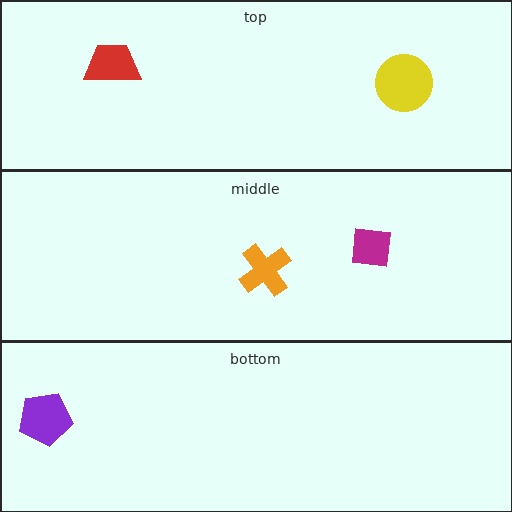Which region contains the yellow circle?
The top region.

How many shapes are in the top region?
2.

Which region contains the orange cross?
The middle region.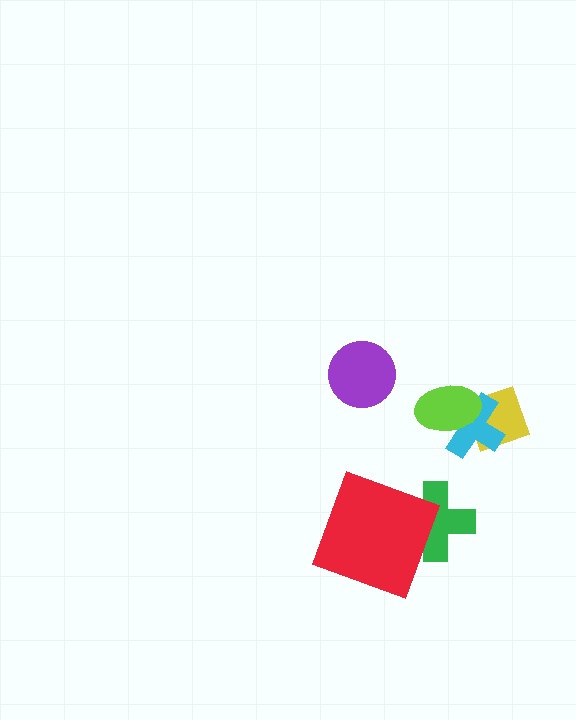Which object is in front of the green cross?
The red square is in front of the green cross.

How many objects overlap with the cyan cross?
2 objects overlap with the cyan cross.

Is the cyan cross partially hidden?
Yes, it is partially covered by another shape.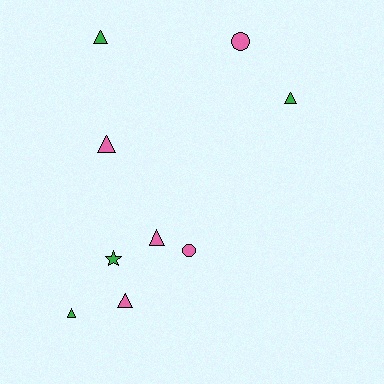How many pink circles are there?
There are 2 pink circles.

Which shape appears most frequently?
Triangle, with 6 objects.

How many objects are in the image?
There are 9 objects.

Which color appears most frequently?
Pink, with 5 objects.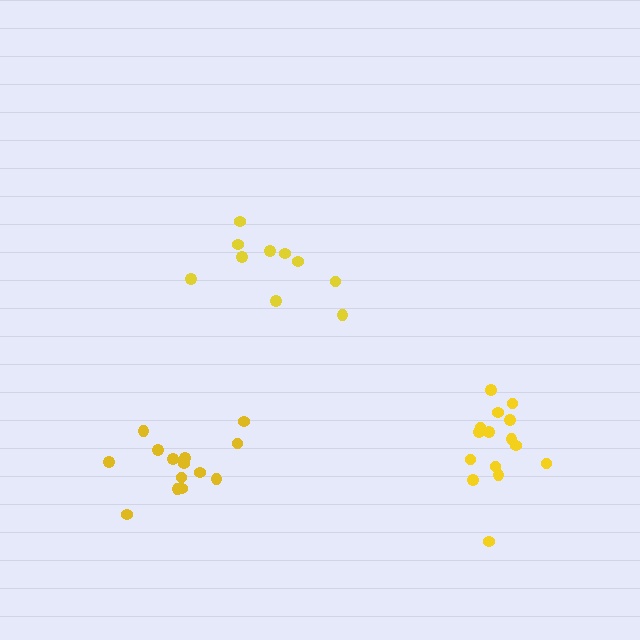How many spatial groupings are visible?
There are 3 spatial groupings.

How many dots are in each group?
Group 1: 10 dots, Group 2: 14 dots, Group 3: 15 dots (39 total).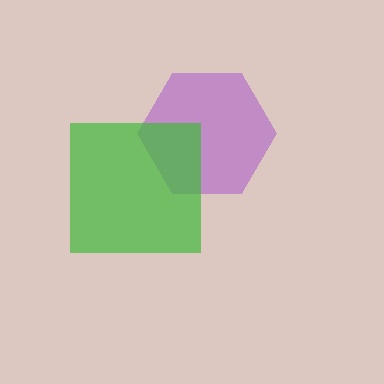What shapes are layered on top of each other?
The layered shapes are: a purple hexagon, a green square.